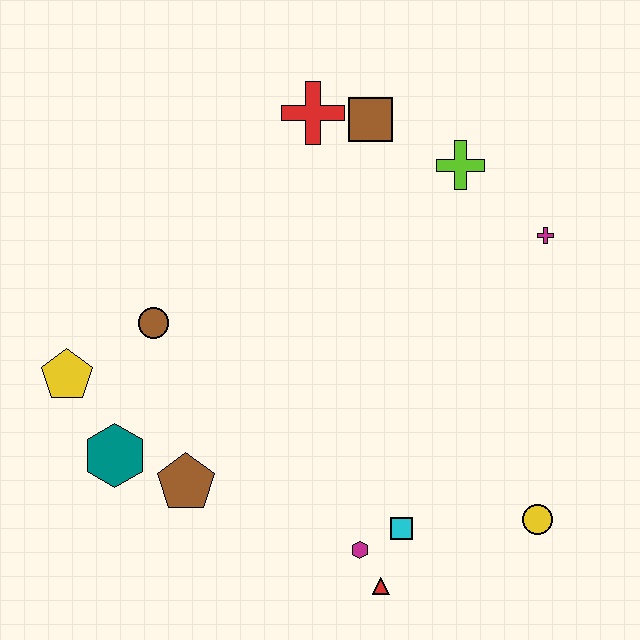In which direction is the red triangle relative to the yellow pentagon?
The red triangle is to the right of the yellow pentagon.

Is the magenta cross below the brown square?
Yes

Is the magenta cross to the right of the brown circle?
Yes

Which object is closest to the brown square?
The red cross is closest to the brown square.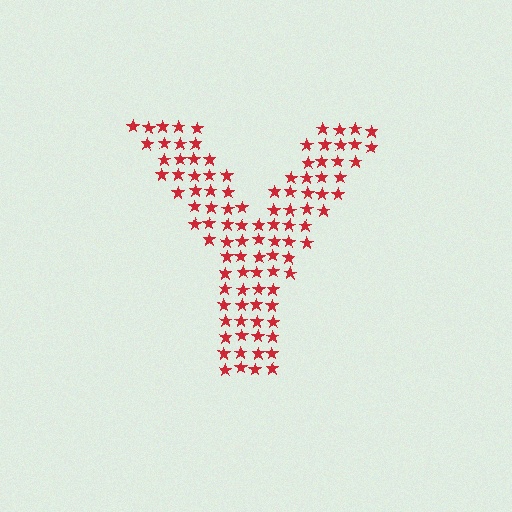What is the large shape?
The large shape is the letter Y.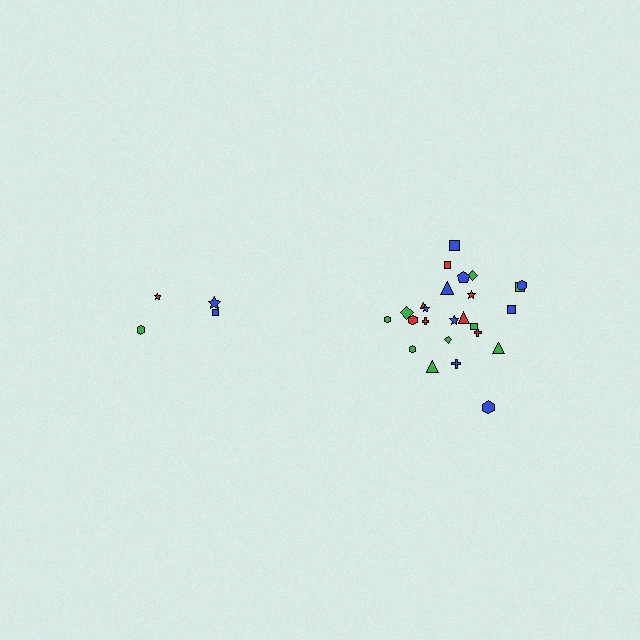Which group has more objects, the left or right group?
The right group.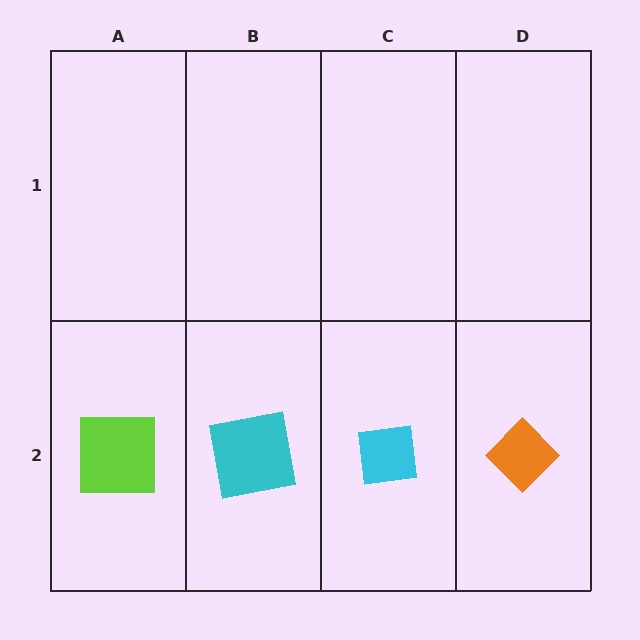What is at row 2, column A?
A lime square.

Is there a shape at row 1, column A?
No, that cell is empty.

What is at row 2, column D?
An orange diamond.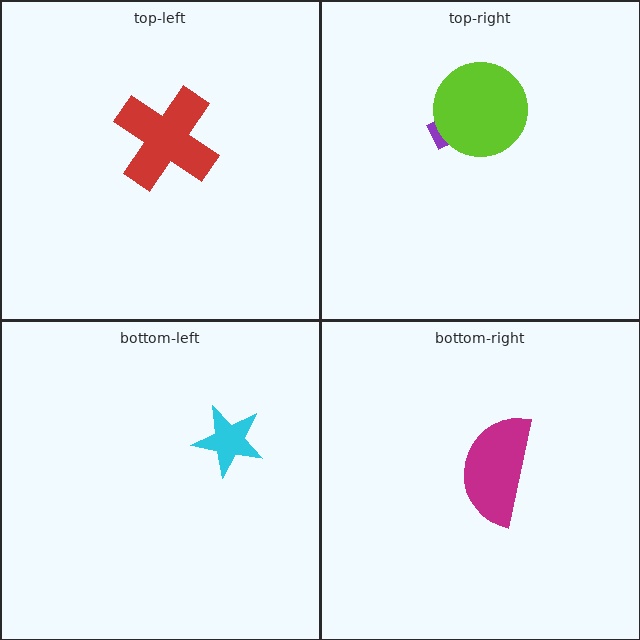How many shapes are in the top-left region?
1.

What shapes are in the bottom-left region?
The cyan star.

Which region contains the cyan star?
The bottom-left region.